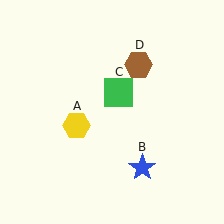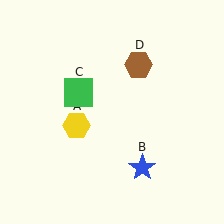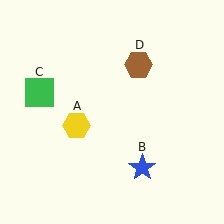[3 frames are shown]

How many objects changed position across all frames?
1 object changed position: green square (object C).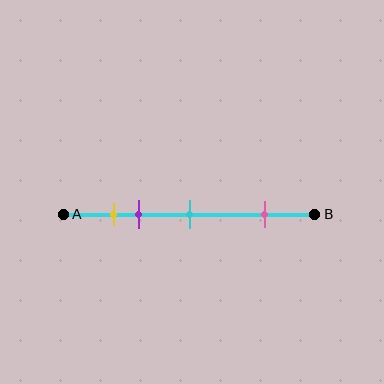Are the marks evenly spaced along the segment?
No, the marks are not evenly spaced.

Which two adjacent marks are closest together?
The yellow and purple marks are the closest adjacent pair.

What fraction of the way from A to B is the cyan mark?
The cyan mark is approximately 50% (0.5) of the way from A to B.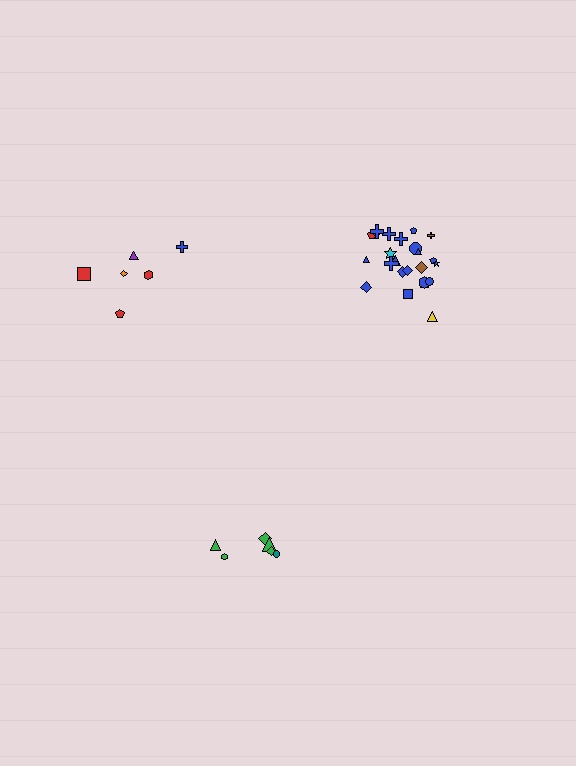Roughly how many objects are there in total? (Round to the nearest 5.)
Roughly 35 objects in total.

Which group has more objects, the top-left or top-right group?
The top-right group.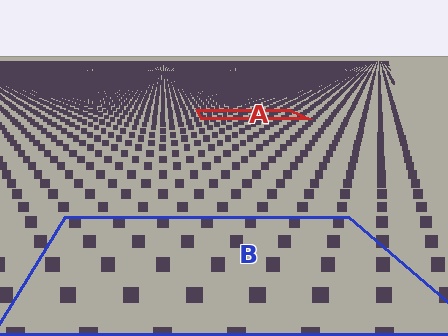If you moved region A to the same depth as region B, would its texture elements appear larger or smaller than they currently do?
They would appear larger. At a closer depth, the same texture elements are projected at a bigger on-screen size.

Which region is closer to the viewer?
Region B is closer. The texture elements there are larger and more spread out.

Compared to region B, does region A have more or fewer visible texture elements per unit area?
Region A has more texture elements per unit area — they are packed more densely because it is farther away.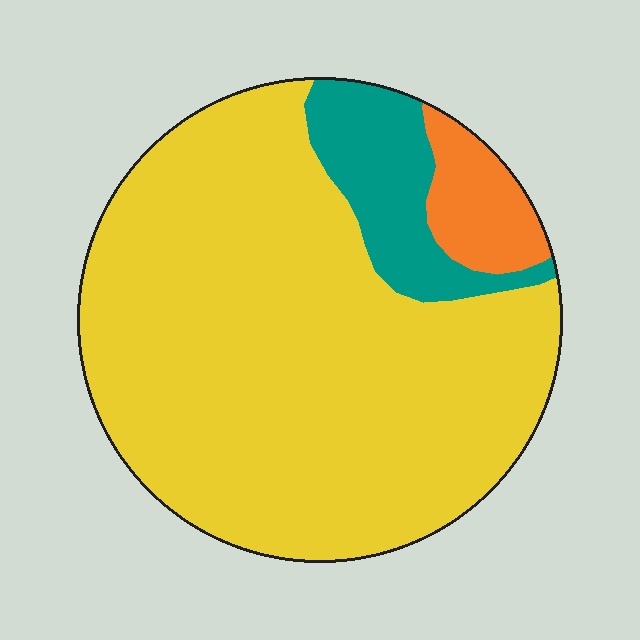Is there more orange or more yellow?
Yellow.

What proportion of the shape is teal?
Teal takes up about one eighth (1/8) of the shape.